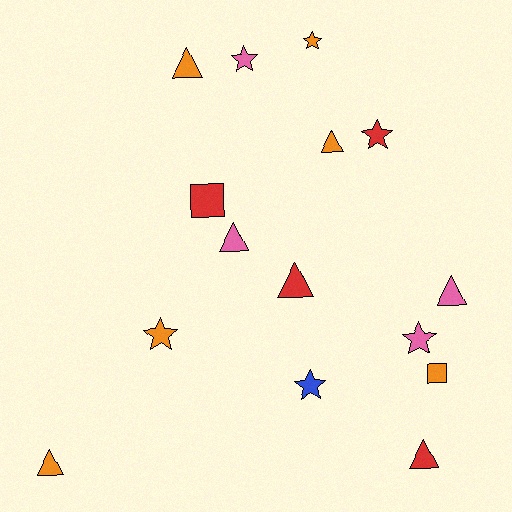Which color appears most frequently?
Orange, with 6 objects.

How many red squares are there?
There is 1 red square.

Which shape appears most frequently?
Triangle, with 7 objects.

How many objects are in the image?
There are 15 objects.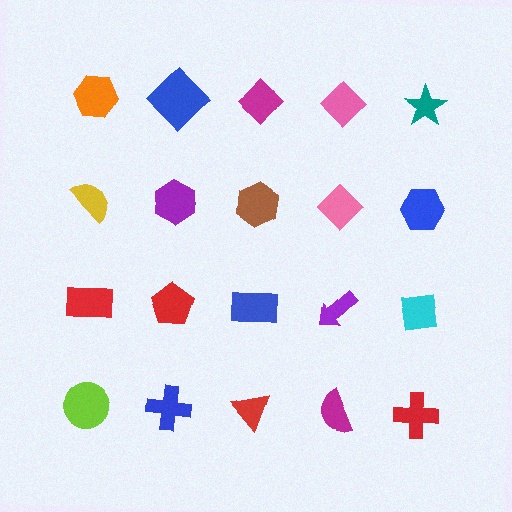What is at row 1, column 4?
A pink diamond.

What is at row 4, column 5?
A red cross.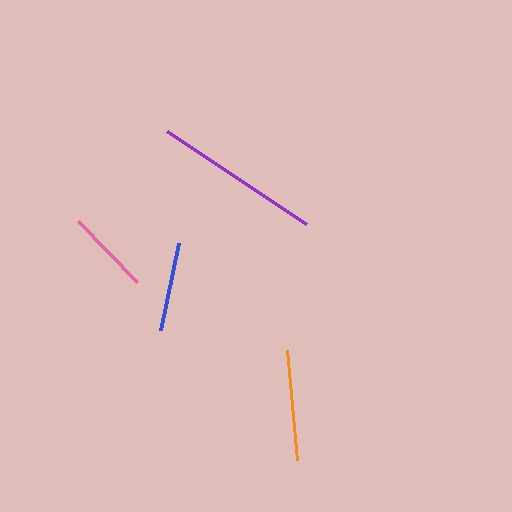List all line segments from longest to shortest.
From longest to shortest: purple, orange, blue, pink.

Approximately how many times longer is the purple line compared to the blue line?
The purple line is approximately 1.9 times the length of the blue line.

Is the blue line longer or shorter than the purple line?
The purple line is longer than the blue line.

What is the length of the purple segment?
The purple segment is approximately 167 pixels long.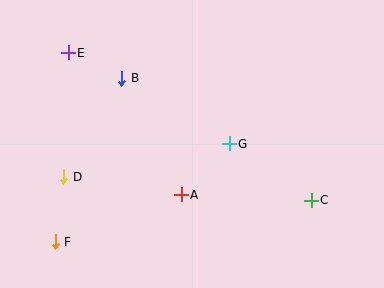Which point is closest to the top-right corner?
Point G is closest to the top-right corner.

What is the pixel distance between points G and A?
The distance between G and A is 70 pixels.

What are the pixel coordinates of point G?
Point G is at (229, 144).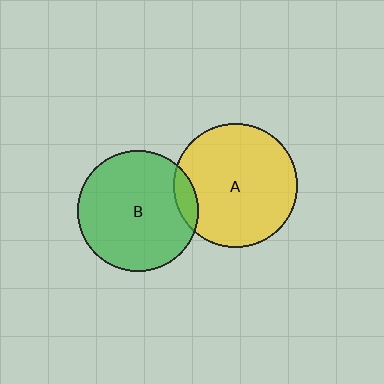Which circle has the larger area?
Circle A (yellow).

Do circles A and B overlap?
Yes.